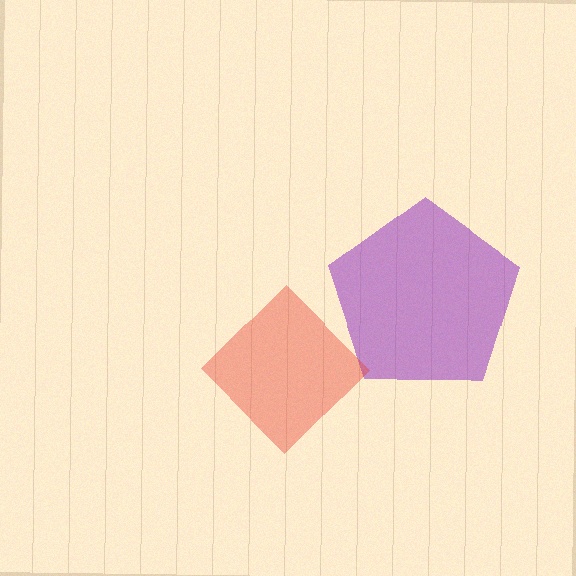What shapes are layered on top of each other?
The layered shapes are: a purple pentagon, a red diamond.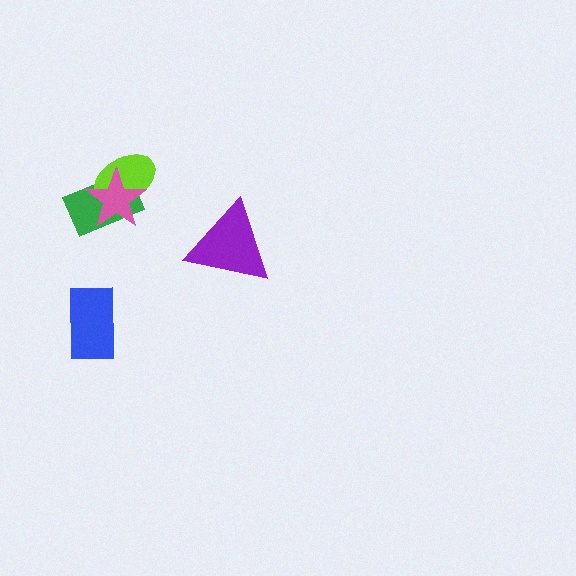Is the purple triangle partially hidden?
No, no other shape covers it.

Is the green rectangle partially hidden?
Yes, it is partially covered by another shape.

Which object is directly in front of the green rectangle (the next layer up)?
The lime ellipse is directly in front of the green rectangle.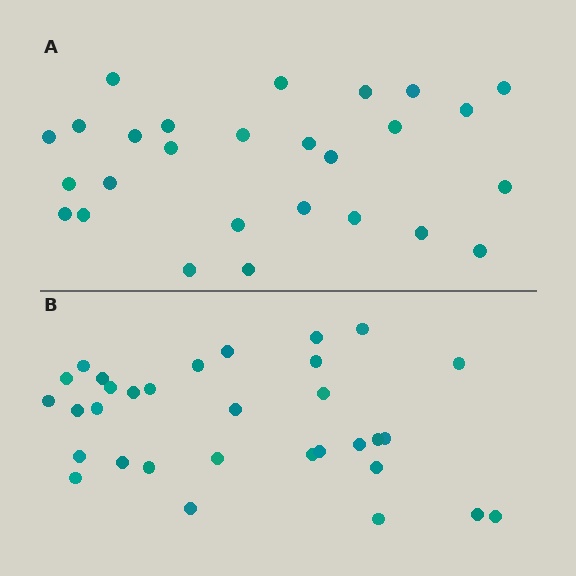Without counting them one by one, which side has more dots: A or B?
Region B (the bottom region) has more dots.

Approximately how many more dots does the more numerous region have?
Region B has about 5 more dots than region A.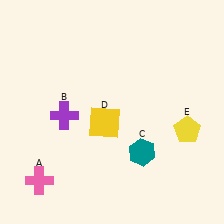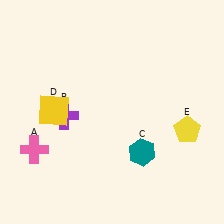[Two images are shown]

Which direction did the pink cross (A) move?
The pink cross (A) moved up.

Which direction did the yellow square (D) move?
The yellow square (D) moved left.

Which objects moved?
The objects that moved are: the pink cross (A), the yellow square (D).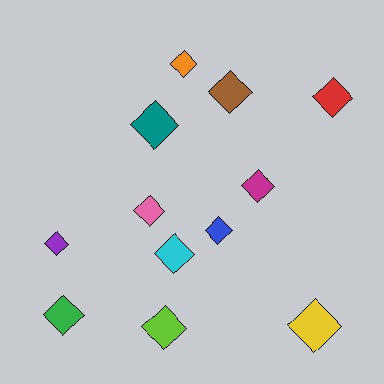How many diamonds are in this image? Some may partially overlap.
There are 12 diamonds.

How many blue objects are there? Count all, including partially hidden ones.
There is 1 blue object.